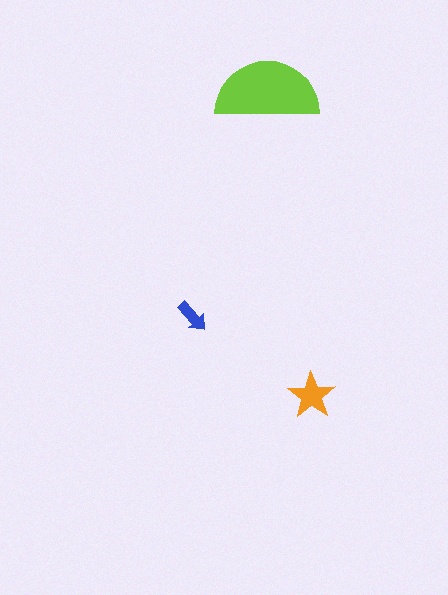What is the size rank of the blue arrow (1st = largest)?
3rd.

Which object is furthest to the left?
The blue arrow is leftmost.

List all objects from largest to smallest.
The lime semicircle, the orange star, the blue arrow.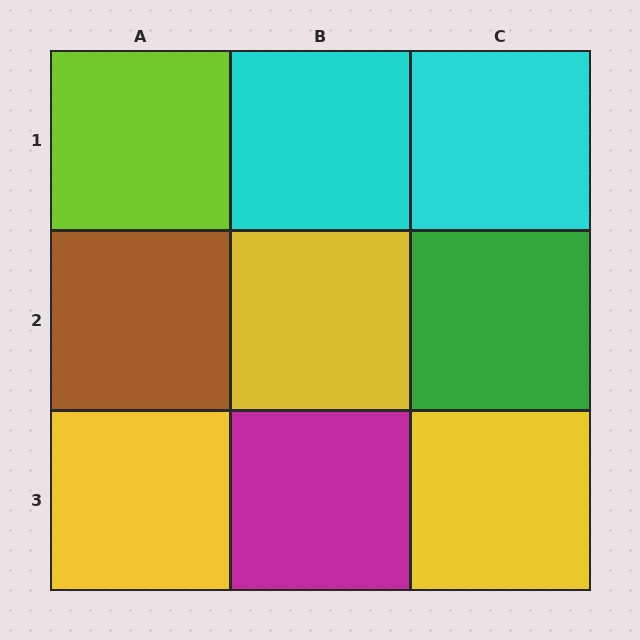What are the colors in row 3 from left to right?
Yellow, magenta, yellow.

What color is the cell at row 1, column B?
Cyan.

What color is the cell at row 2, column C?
Green.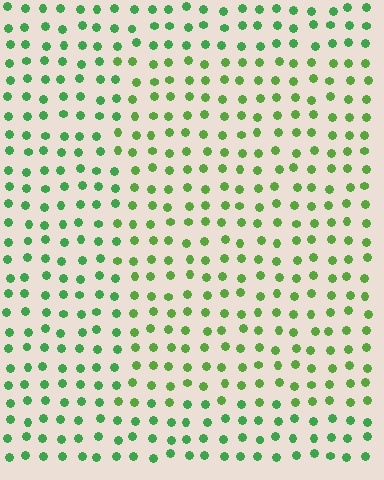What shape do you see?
I see a rectangle.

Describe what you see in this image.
The image is filled with small green elements in a uniform arrangement. A rectangle-shaped region is visible where the elements are tinted to a slightly different hue, forming a subtle color boundary.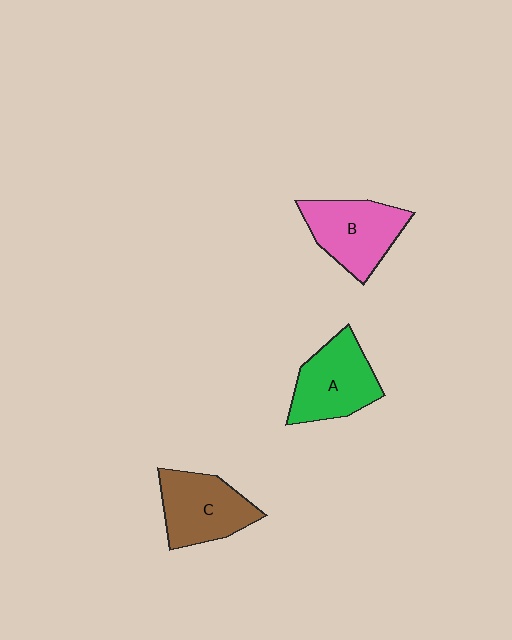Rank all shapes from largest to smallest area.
From largest to smallest: B (pink), A (green), C (brown).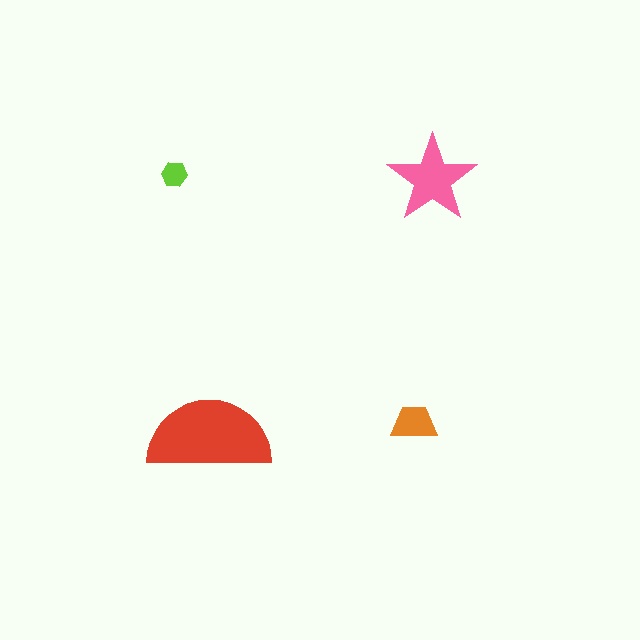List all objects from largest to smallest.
The red semicircle, the pink star, the orange trapezoid, the lime hexagon.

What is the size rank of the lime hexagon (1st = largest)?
4th.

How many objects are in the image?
There are 4 objects in the image.